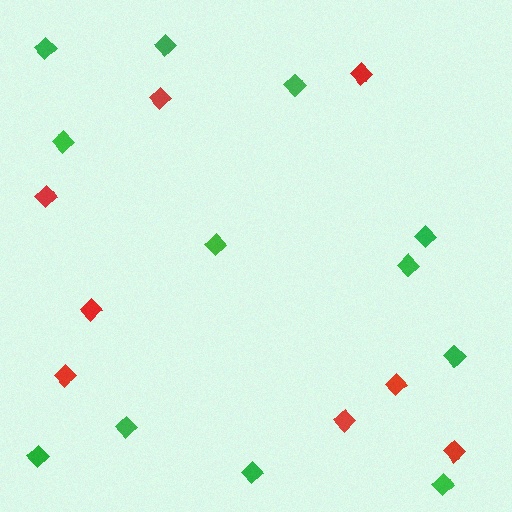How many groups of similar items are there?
There are 2 groups: one group of green diamonds (12) and one group of red diamonds (8).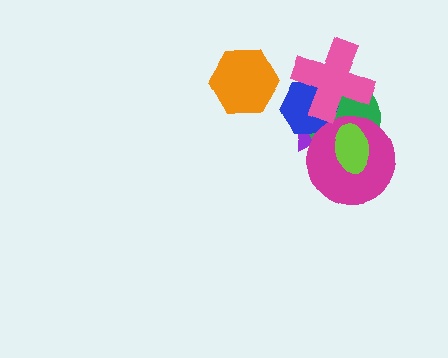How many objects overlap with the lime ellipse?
3 objects overlap with the lime ellipse.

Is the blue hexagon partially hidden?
Yes, it is partially covered by another shape.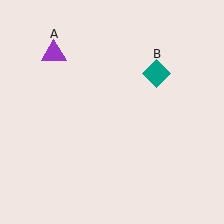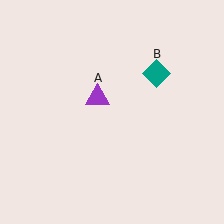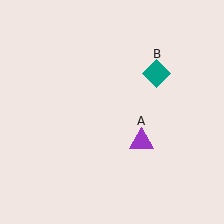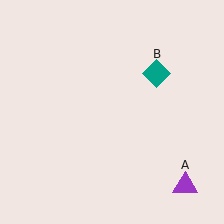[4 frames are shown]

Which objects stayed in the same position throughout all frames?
Teal diamond (object B) remained stationary.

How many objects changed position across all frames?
1 object changed position: purple triangle (object A).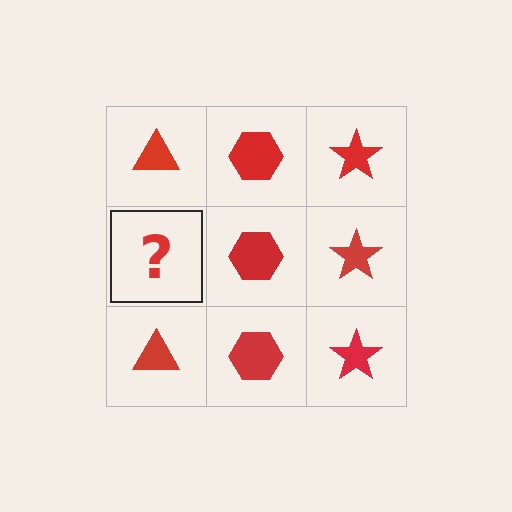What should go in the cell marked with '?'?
The missing cell should contain a red triangle.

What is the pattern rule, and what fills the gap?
The rule is that each column has a consistent shape. The gap should be filled with a red triangle.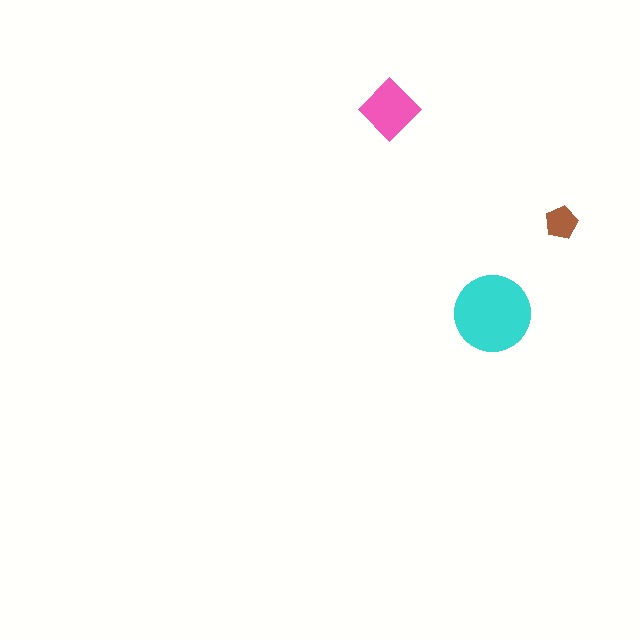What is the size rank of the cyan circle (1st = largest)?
1st.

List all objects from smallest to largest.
The brown pentagon, the pink diamond, the cyan circle.